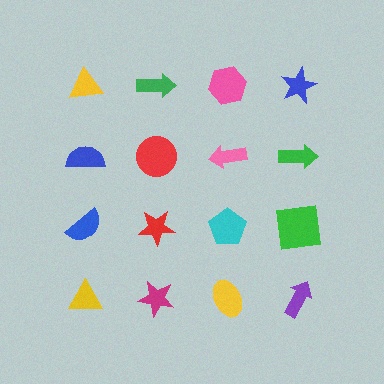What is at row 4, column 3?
A yellow ellipse.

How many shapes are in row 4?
4 shapes.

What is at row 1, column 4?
A blue star.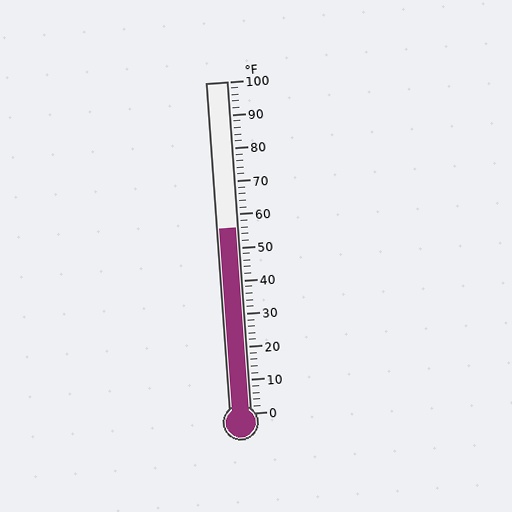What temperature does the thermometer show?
The thermometer shows approximately 56°F.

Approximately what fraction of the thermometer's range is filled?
The thermometer is filled to approximately 55% of its range.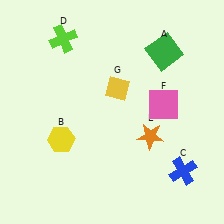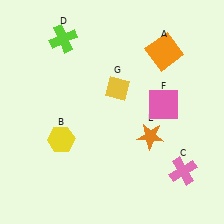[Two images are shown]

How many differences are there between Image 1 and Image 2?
There are 2 differences between the two images.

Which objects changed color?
A changed from green to orange. C changed from blue to pink.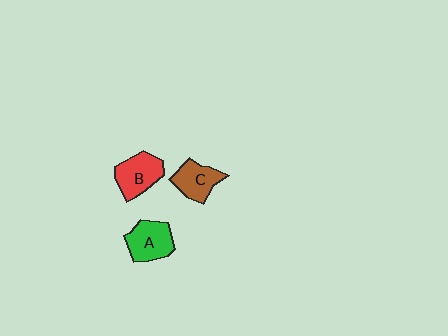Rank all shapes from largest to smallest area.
From largest to smallest: A (green), B (red), C (brown).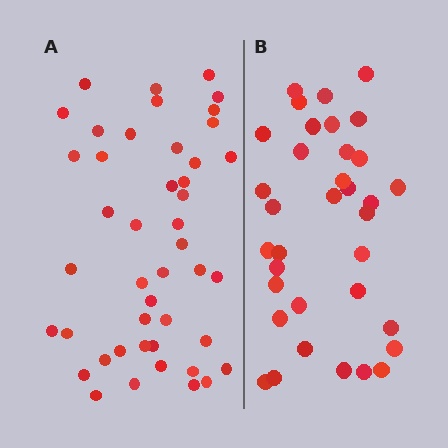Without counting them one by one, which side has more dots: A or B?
Region A (the left region) has more dots.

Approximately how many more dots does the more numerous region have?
Region A has roughly 10 or so more dots than region B.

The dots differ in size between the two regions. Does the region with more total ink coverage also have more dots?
No. Region B has more total ink coverage because its dots are larger, but region A actually contains more individual dots. Total area can be misleading — the number of items is what matters here.